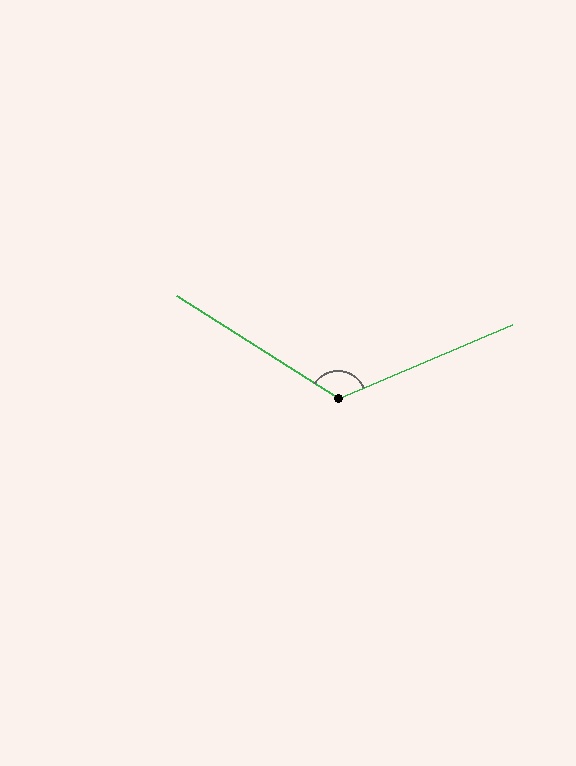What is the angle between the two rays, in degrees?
Approximately 125 degrees.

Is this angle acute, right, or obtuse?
It is obtuse.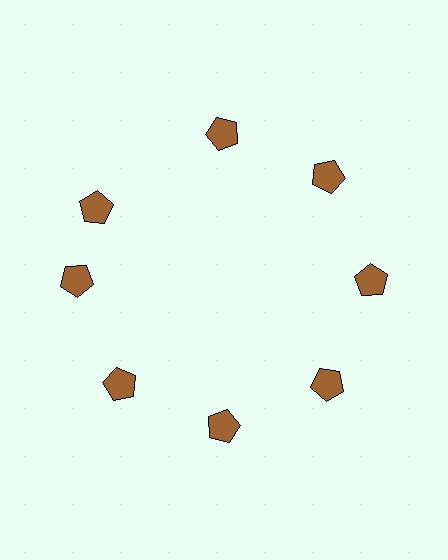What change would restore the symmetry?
The symmetry would be restored by rotating it back into even spacing with its neighbors so that all 8 pentagons sit at equal angles and equal distance from the center.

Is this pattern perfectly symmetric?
No. The 8 brown pentagons are arranged in a ring, but one element near the 10 o'clock position is rotated out of alignment along the ring, breaking the 8-fold rotational symmetry.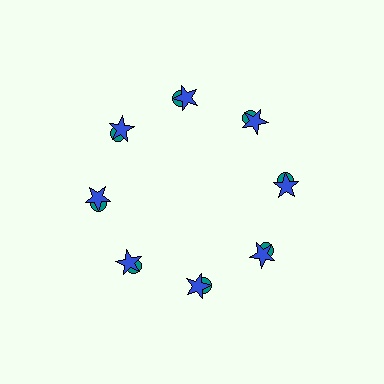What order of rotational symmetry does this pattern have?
This pattern has 8-fold rotational symmetry.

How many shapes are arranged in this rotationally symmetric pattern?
There are 16 shapes, arranged in 8 groups of 2.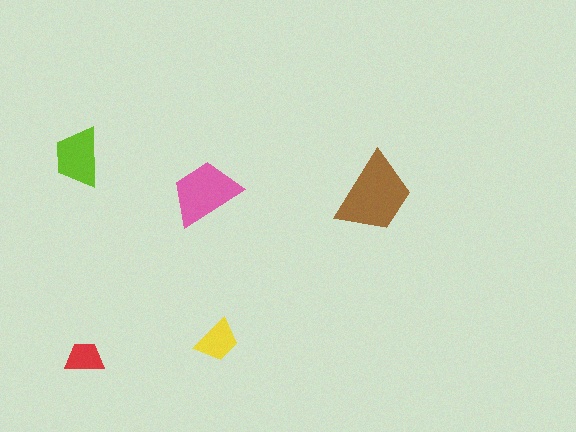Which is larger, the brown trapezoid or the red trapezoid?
The brown one.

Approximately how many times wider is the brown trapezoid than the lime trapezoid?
About 1.5 times wider.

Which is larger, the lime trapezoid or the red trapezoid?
The lime one.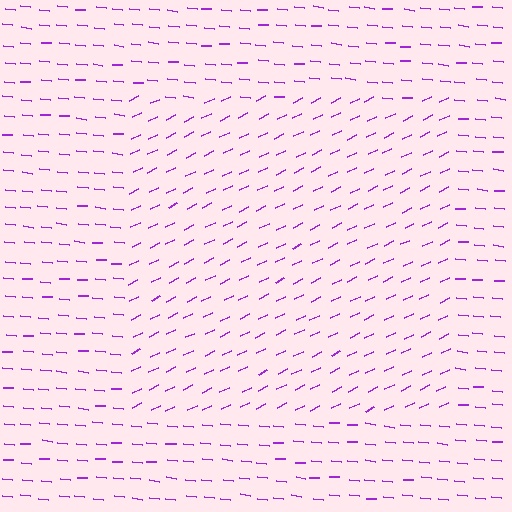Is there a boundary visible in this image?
Yes, there is a texture boundary formed by a change in line orientation.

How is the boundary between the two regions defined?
The boundary is defined purely by a change in line orientation (approximately 31 degrees difference). All lines are the same color and thickness.